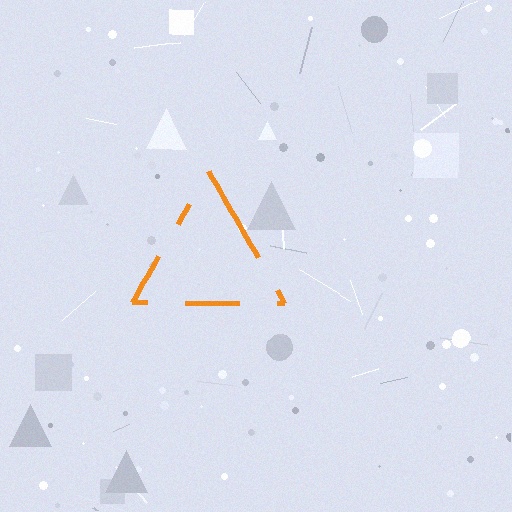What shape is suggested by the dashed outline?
The dashed outline suggests a triangle.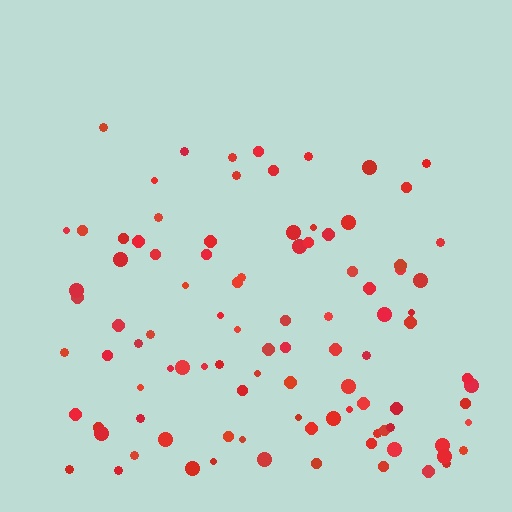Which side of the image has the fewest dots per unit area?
The top.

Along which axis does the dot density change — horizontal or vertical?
Vertical.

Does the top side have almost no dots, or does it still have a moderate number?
Still a moderate number, just noticeably fewer than the bottom.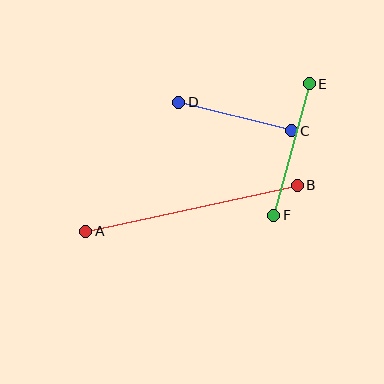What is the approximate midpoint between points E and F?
The midpoint is at approximately (292, 150) pixels.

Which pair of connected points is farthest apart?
Points A and B are farthest apart.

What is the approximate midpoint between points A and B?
The midpoint is at approximately (192, 208) pixels.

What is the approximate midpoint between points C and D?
The midpoint is at approximately (235, 117) pixels.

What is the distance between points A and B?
The distance is approximately 217 pixels.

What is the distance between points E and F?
The distance is approximately 136 pixels.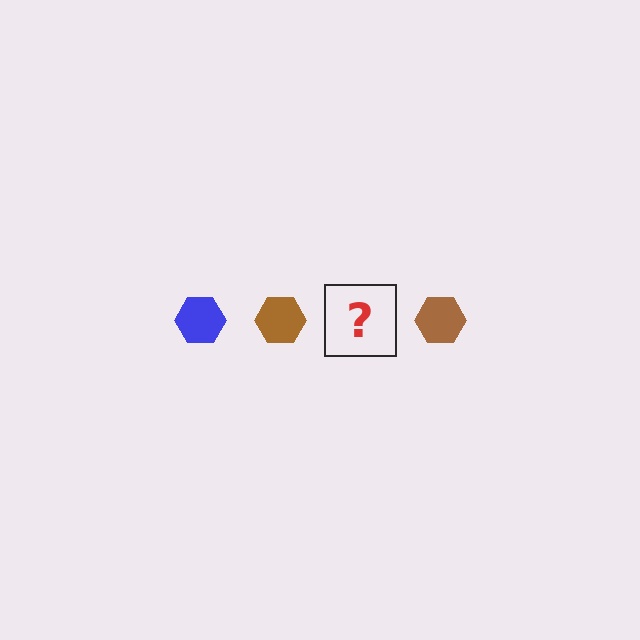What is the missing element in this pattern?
The missing element is a blue hexagon.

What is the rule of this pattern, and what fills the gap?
The rule is that the pattern cycles through blue, brown hexagons. The gap should be filled with a blue hexagon.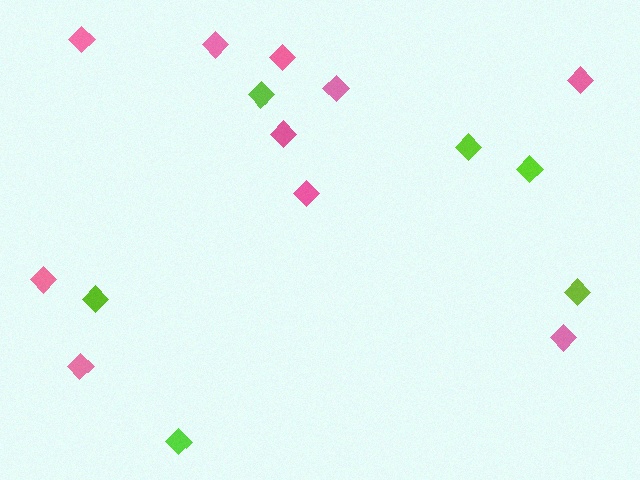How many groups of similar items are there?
There are 2 groups: one group of lime diamonds (6) and one group of pink diamonds (10).